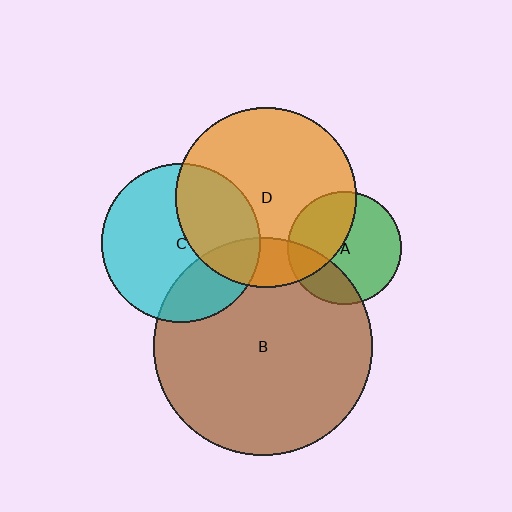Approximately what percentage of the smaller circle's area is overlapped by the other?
Approximately 35%.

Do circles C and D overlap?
Yes.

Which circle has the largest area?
Circle B (brown).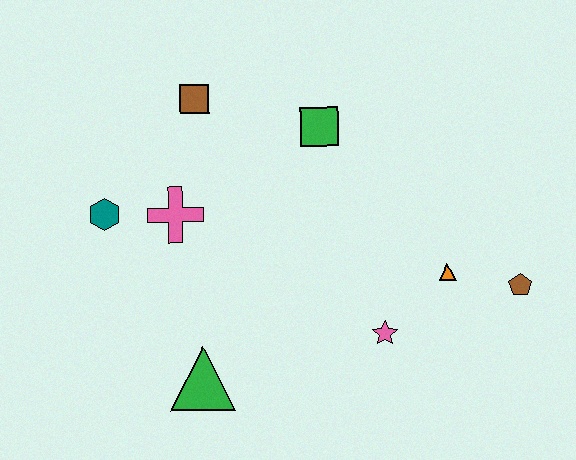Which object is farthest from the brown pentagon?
The teal hexagon is farthest from the brown pentagon.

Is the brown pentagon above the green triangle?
Yes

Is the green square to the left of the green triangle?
No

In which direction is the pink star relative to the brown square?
The pink star is below the brown square.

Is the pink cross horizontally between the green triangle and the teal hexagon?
Yes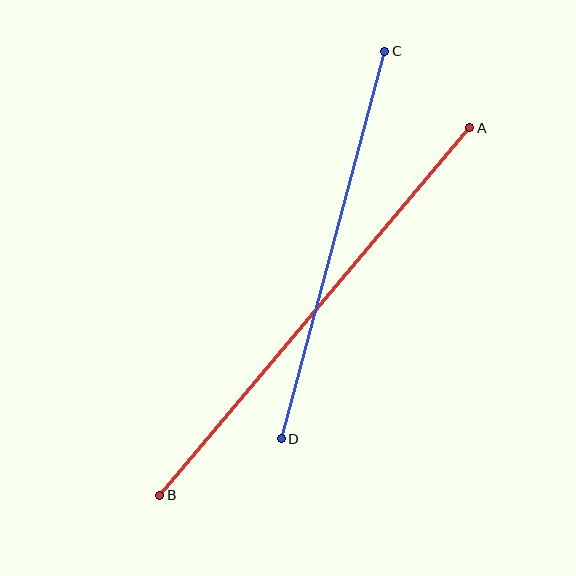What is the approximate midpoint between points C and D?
The midpoint is at approximately (333, 245) pixels.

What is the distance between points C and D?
The distance is approximately 401 pixels.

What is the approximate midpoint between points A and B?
The midpoint is at approximately (315, 311) pixels.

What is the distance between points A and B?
The distance is approximately 481 pixels.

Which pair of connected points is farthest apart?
Points A and B are farthest apart.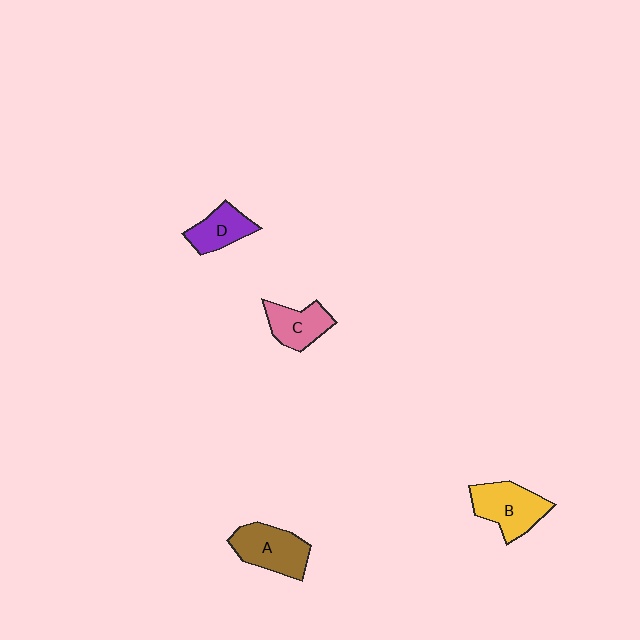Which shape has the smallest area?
Shape D (purple).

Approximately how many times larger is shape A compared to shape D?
Approximately 1.4 times.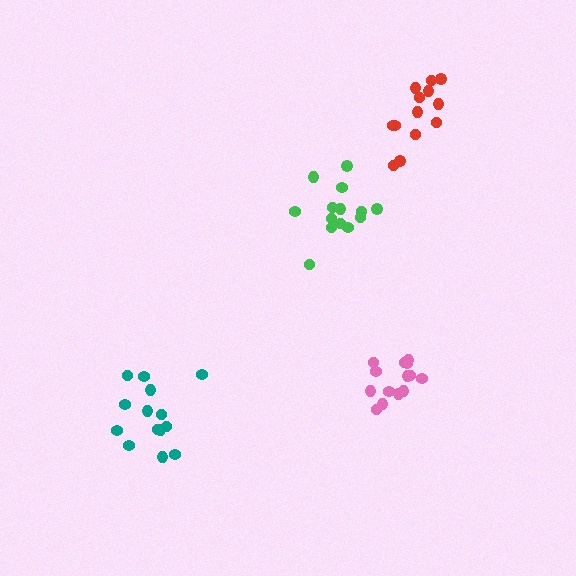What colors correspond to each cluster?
The clusters are colored: green, red, pink, teal.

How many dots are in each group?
Group 1: 14 dots, Group 2: 13 dots, Group 3: 14 dots, Group 4: 14 dots (55 total).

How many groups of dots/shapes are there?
There are 4 groups.